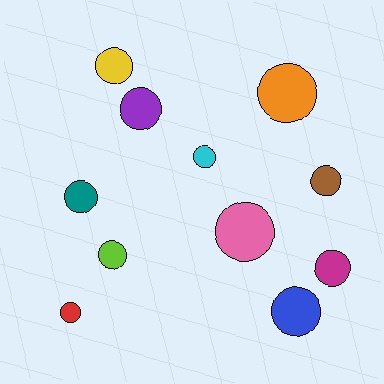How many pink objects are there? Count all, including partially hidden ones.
There is 1 pink object.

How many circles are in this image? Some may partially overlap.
There are 11 circles.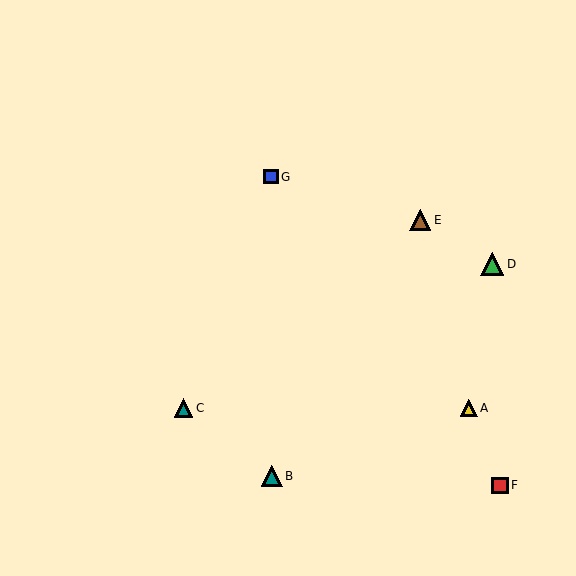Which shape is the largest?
The green triangle (labeled D) is the largest.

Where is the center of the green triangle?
The center of the green triangle is at (492, 264).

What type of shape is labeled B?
Shape B is a teal triangle.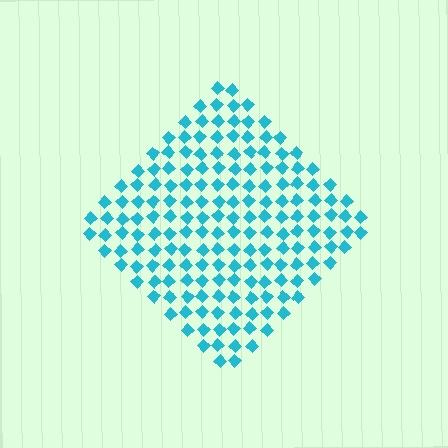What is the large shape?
The large shape is a diamond.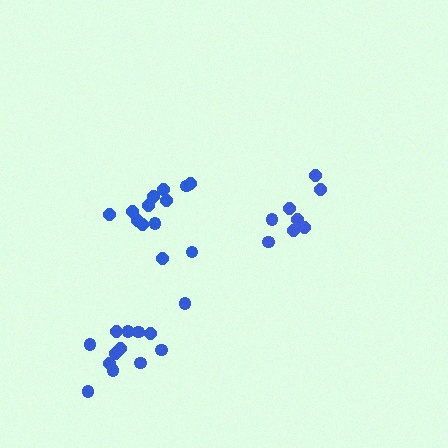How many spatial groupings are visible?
There are 3 spatial groupings.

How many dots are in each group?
Group 1: 13 dots, Group 2: 8 dots, Group 3: 13 dots (34 total).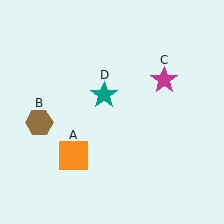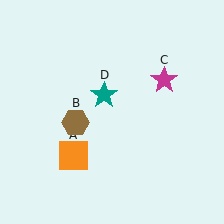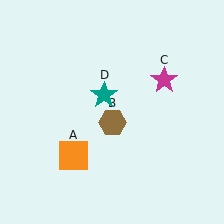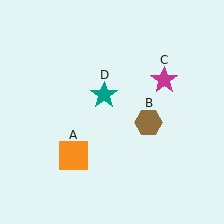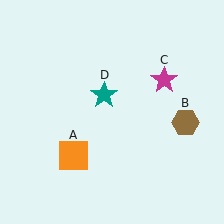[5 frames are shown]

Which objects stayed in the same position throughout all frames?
Orange square (object A) and magenta star (object C) and teal star (object D) remained stationary.